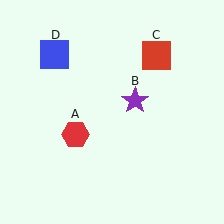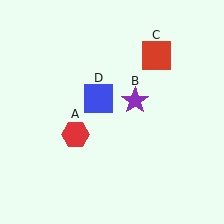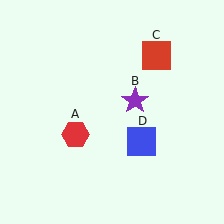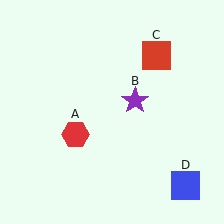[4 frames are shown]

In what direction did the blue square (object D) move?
The blue square (object D) moved down and to the right.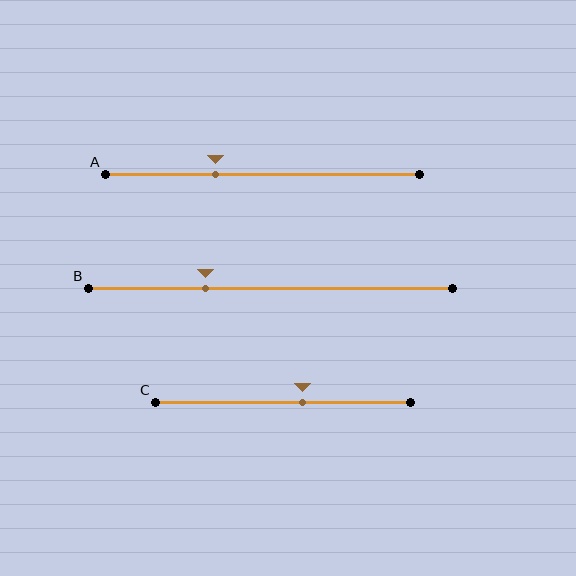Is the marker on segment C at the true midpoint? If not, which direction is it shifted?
No, the marker on segment C is shifted to the right by about 8% of the segment length.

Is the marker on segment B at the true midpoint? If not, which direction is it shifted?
No, the marker on segment B is shifted to the left by about 18% of the segment length.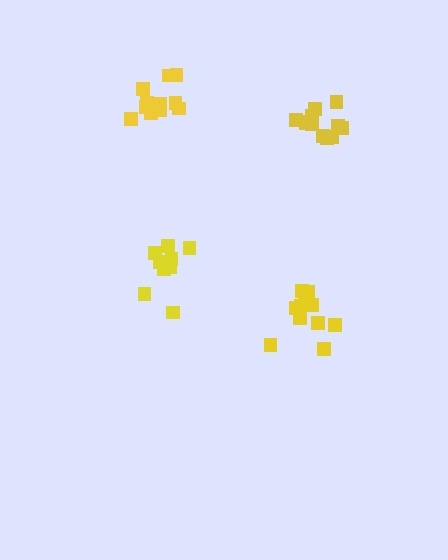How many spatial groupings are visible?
There are 4 spatial groupings.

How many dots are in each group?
Group 1: 11 dots, Group 2: 12 dots, Group 3: 11 dots, Group 4: 12 dots (46 total).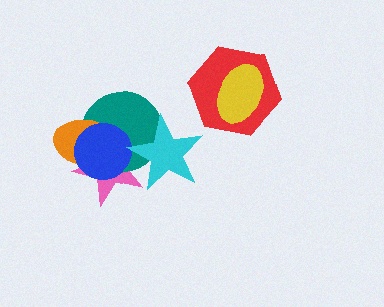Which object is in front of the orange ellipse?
The blue circle is in front of the orange ellipse.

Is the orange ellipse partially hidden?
Yes, it is partially covered by another shape.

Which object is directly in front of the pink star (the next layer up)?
The teal circle is directly in front of the pink star.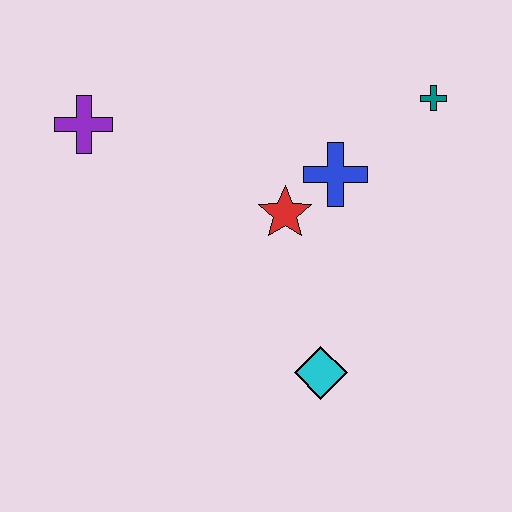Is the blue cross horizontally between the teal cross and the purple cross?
Yes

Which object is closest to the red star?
The blue cross is closest to the red star.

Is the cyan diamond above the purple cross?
No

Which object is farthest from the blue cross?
The purple cross is farthest from the blue cross.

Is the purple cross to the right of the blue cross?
No